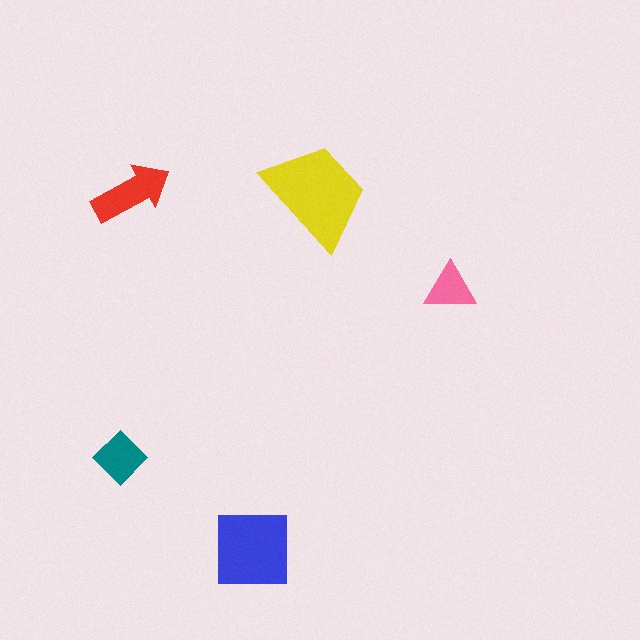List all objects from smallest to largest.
The pink triangle, the teal diamond, the red arrow, the blue square, the yellow trapezoid.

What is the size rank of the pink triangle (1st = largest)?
5th.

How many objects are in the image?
There are 5 objects in the image.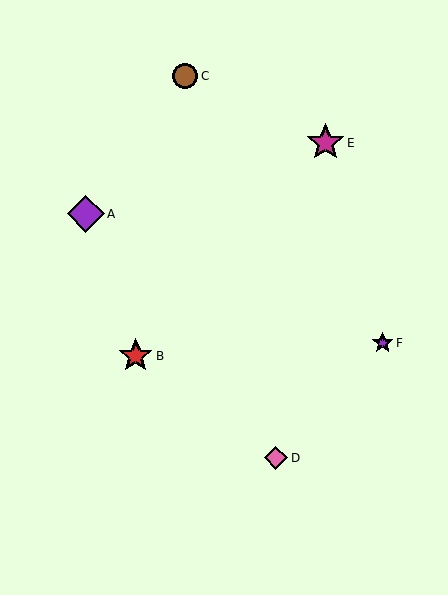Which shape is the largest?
The magenta star (labeled E) is the largest.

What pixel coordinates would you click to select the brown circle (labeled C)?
Click at (185, 76) to select the brown circle C.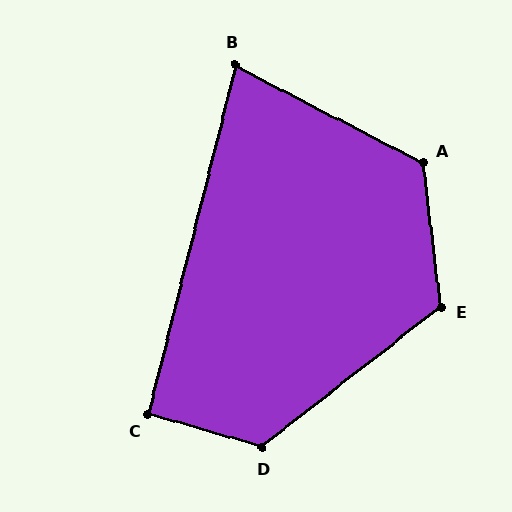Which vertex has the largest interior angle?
D, at approximately 125 degrees.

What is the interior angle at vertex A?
Approximately 124 degrees (obtuse).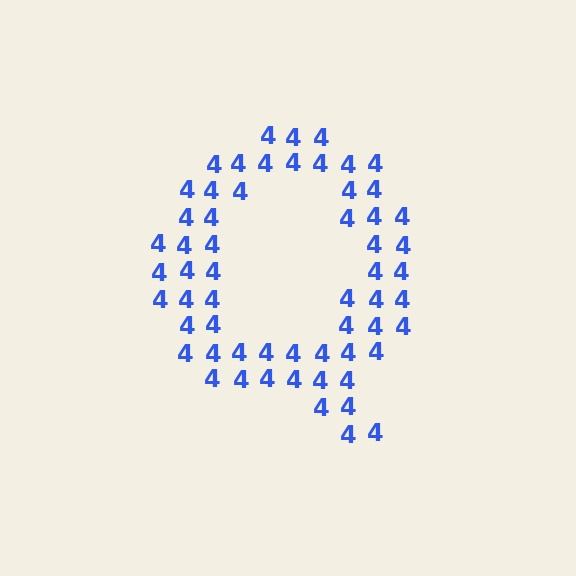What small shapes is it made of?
It is made of small digit 4's.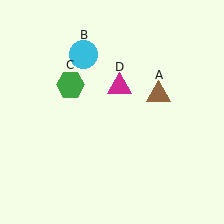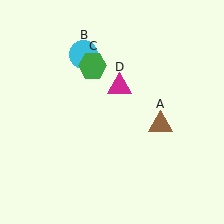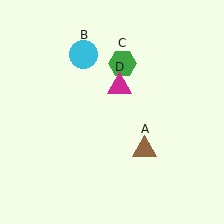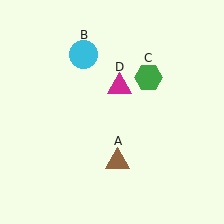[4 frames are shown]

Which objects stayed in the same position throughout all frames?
Cyan circle (object B) and magenta triangle (object D) remained stationary.